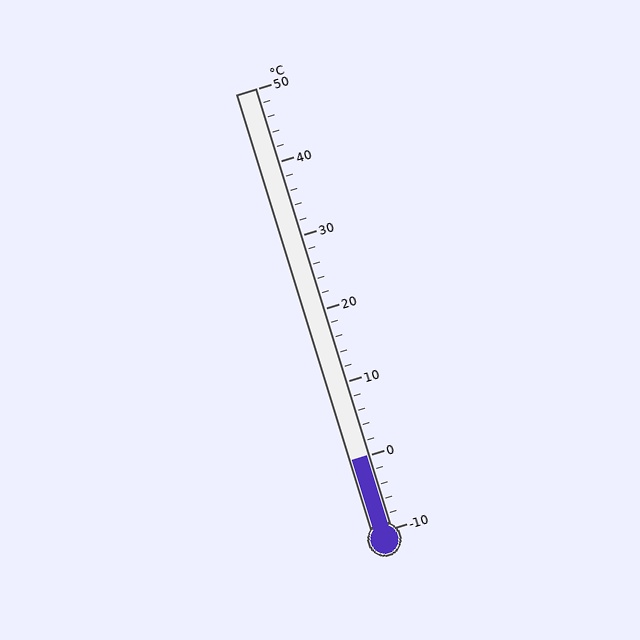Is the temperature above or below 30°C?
The temperature is below 30°C.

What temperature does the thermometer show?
The thermometer shows approximately 0°C.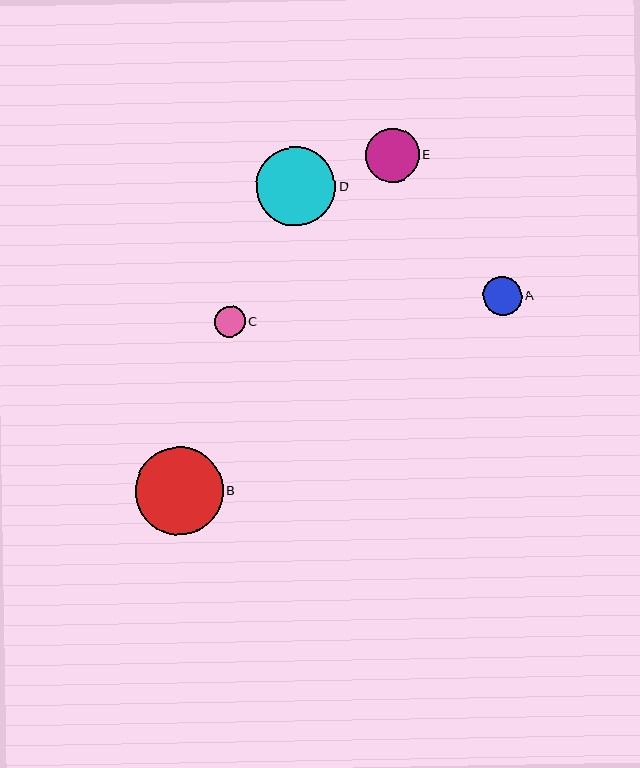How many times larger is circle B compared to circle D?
Circle B is approximately 1.1 times the size of circle D.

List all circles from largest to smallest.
From largest to smallest: B, D, E, A, C.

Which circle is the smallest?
Circle C is the smallest with a size of approximately 31 pixels.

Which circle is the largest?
Circle B is the largest with a size of approximately 88 pixels.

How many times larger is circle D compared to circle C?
Circle D is approximately 2.6 times the size of circle C.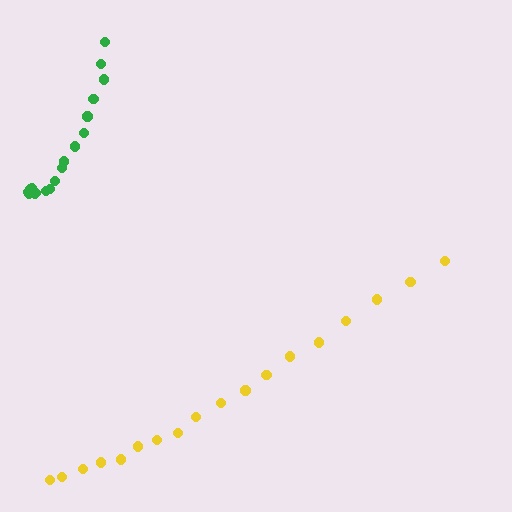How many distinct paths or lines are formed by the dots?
There are 2 distinct paths.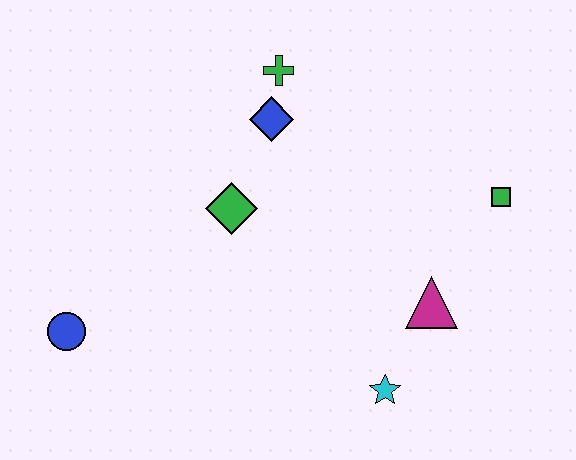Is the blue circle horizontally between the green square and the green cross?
No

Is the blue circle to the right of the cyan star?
No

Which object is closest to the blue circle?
The green diamond is closest to the blue circle.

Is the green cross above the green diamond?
Yes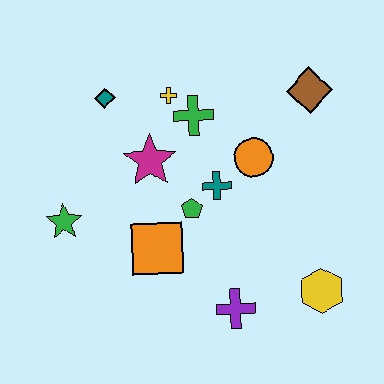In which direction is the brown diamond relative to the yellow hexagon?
The brown diamond is above the yellow hexagon.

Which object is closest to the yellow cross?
The green cross is closest to the yellow cross.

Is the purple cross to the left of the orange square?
No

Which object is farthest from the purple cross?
The teal diamond is farthest from the purple cross.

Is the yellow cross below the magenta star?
No